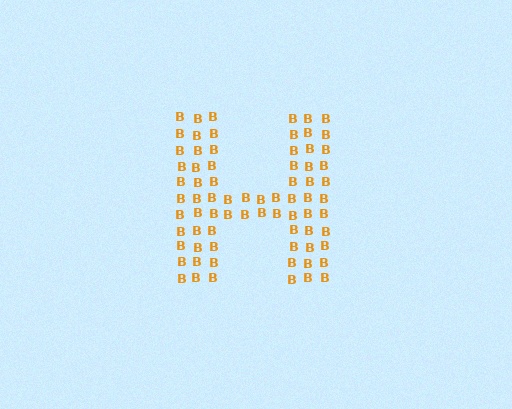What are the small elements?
The small elements are letter B's.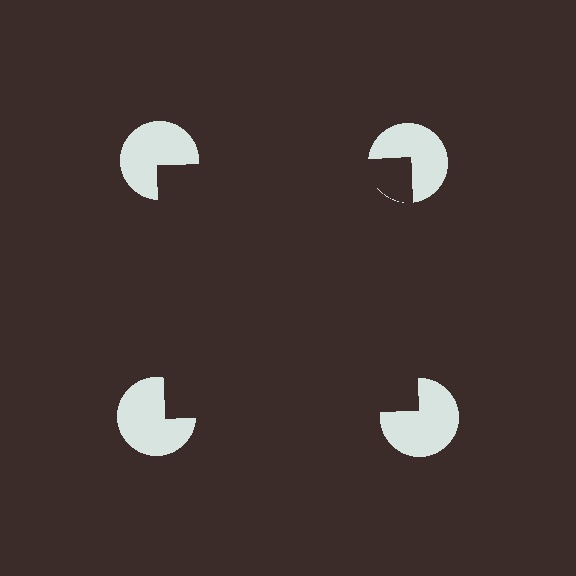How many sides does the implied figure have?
4 sides.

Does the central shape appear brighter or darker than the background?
It typically appears slightly darker than the background, even though no actual brightness change is drawn.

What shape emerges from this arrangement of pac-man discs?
An illusory square — its edges are inferred from the aligned wedge cuts in the pac-man discs, not physically drawn.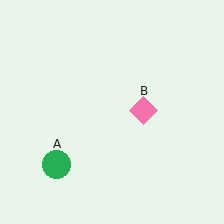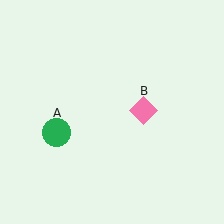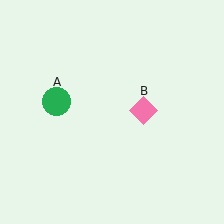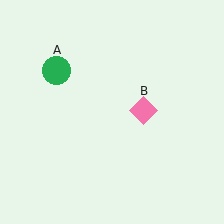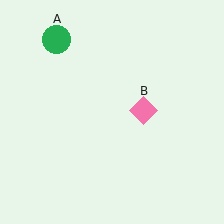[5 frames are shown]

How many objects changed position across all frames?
1 object changed position: green circle (object A).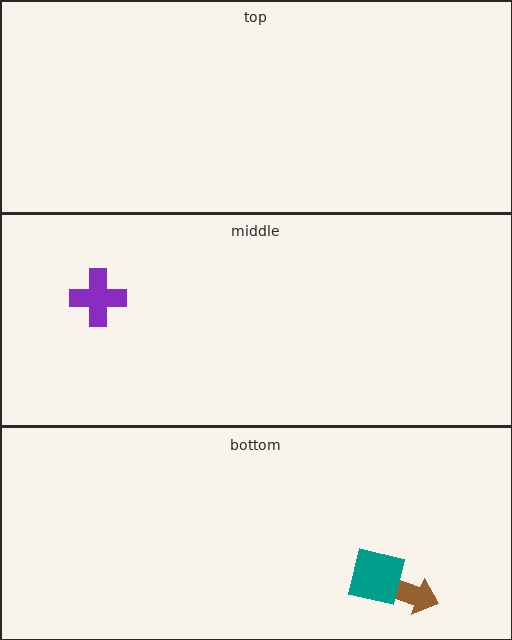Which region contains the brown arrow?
The bottom region.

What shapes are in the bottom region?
The brown arrow, the teal square.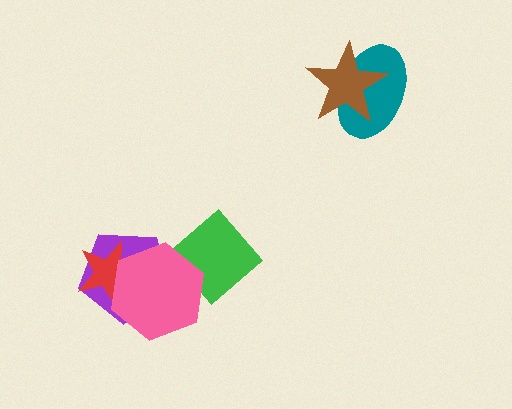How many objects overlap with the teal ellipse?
1 object overlaps with the teal ellipse.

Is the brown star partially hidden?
No, no other shape covers it.